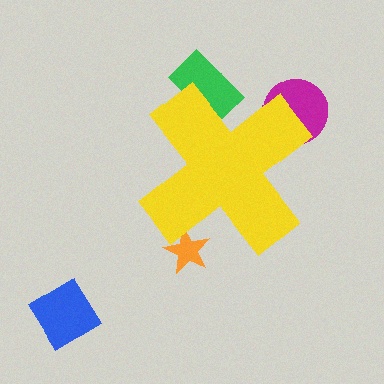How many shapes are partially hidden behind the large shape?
3 shapes are partially hidden.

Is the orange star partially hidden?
Yes, the orange star is partially hidden behind the yellow cross.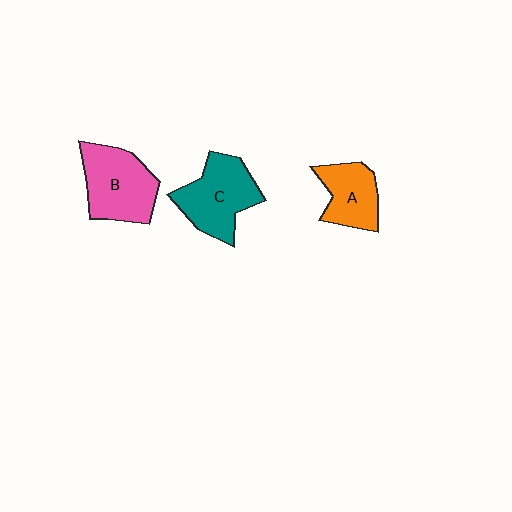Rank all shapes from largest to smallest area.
From largest to smallest: B (pink), C (teal), A (orange).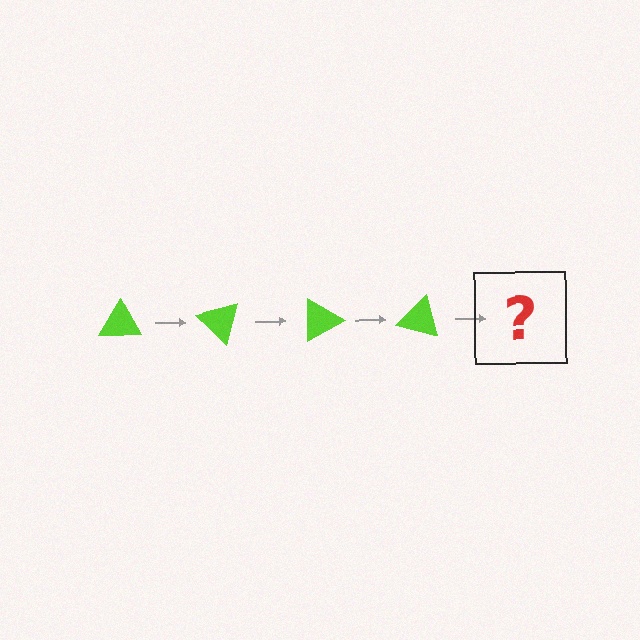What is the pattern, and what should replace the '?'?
The pattern is that the triangle rotates 45 degrees each step. The '?' should be a lime triangle rotated 180 degrees.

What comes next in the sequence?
The next element should be a lime triangle rotated 180 degrees.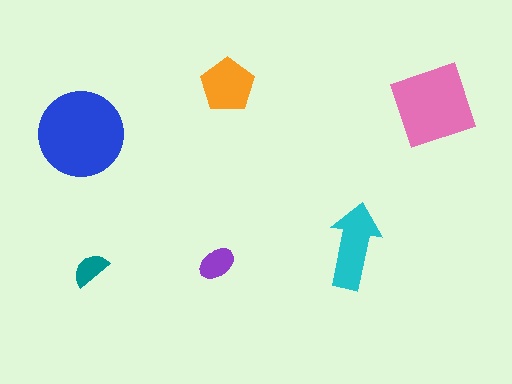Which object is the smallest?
The teal semicircle.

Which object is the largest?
The blue circle.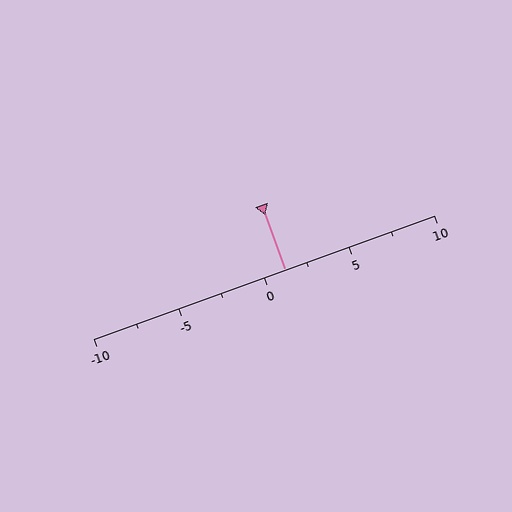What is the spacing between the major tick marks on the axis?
The major ticks are spaced 5 apart.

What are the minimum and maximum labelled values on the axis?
The axis runs from -10 to 10.